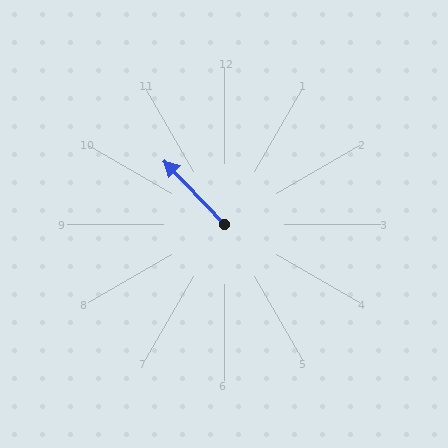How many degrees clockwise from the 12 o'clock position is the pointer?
Approximately 317 degrees.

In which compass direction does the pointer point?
Northwest.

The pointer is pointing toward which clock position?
Roughly 11 o'clock.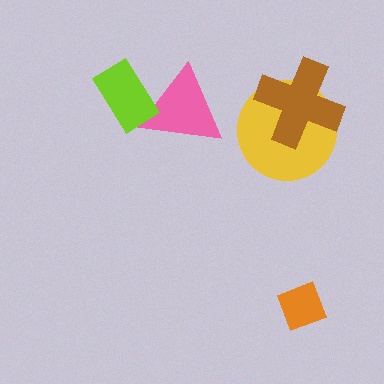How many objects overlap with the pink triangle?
1 object overlaps with the pink triangle.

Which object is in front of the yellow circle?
The brown cross is in front of the yellow circle.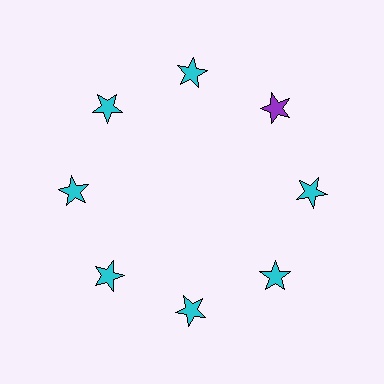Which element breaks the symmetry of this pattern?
The purple star at roughly the 2 o'clock position breaks the symmetry. All other shapes are cyan stars.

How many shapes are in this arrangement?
There are 8 shapes arranged in a ring pattern.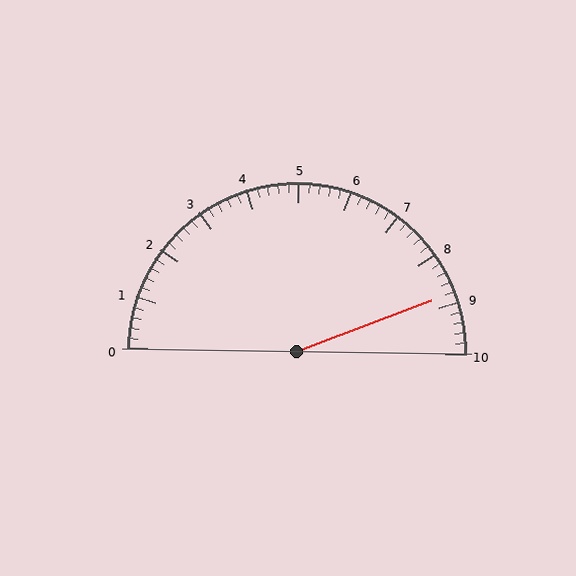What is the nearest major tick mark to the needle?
The nearest major tick mark is 9.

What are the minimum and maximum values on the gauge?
The gauge ranges from 0 to 10.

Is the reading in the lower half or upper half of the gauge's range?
The reading is in the upper half of the range (0 to 10).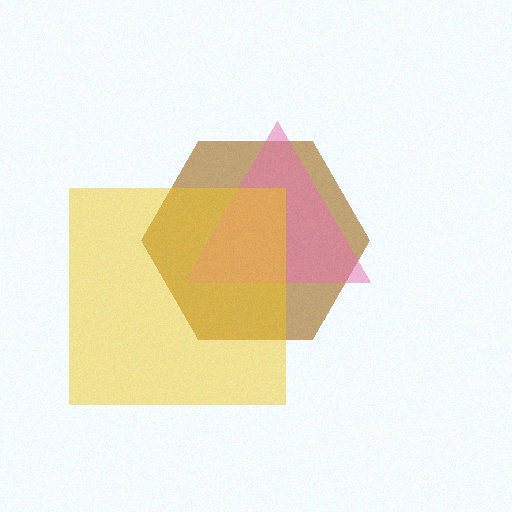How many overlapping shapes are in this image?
There are 3 overlapping shapes in the image.